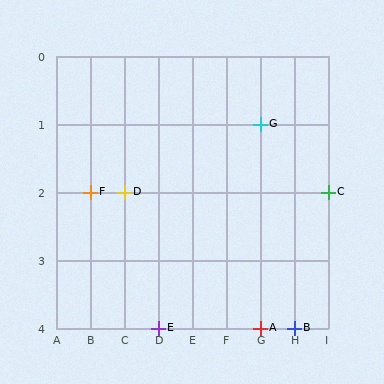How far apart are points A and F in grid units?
Points A and F are 5 columns and 2 rows apart (about 5.4 grid units diagonally).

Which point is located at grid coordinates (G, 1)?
Point G is at (G, 1).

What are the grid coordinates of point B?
Point B is at grid coordinates (H, 4).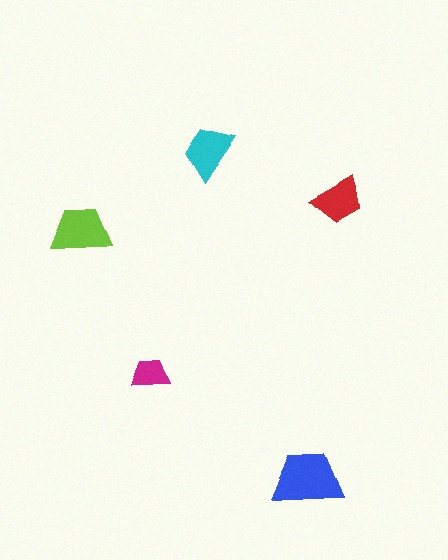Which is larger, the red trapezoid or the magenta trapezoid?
The red one.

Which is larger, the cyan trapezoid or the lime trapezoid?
The lime one.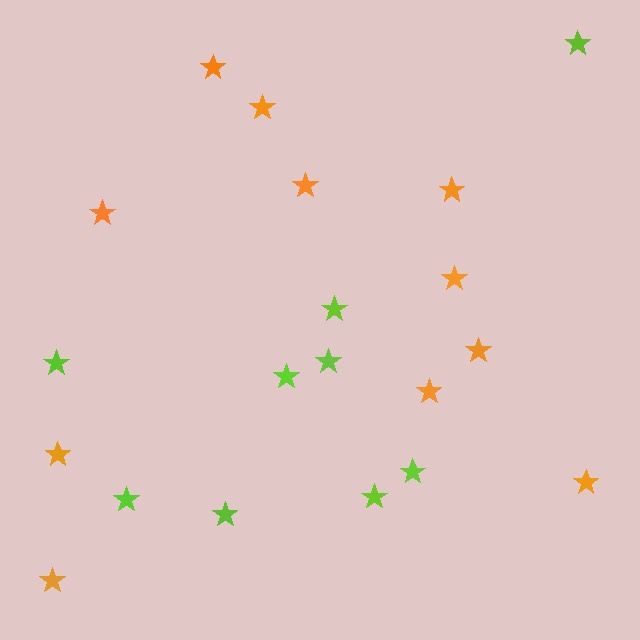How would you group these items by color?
There are 2 groups: one group of lime stars (9) and one group of orange stars (11).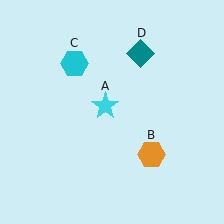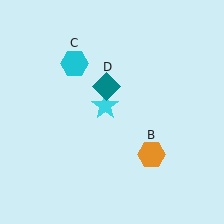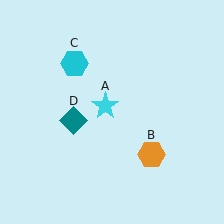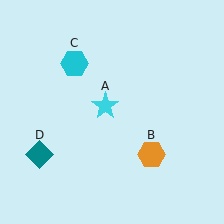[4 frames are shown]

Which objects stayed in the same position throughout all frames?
Cyan star (object A) and orange hexagon (object B) and cyan hexagon (object C) remained stationary.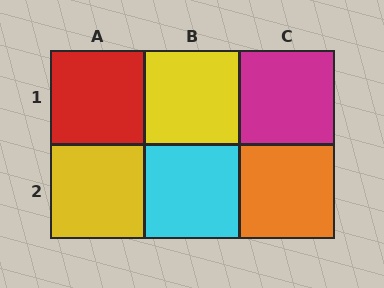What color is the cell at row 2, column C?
Orange.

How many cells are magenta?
1 cell is magenta.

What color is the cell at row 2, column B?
Cyan.